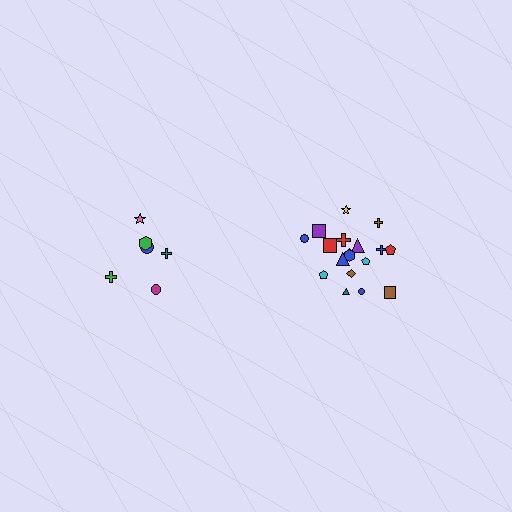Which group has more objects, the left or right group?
The right group.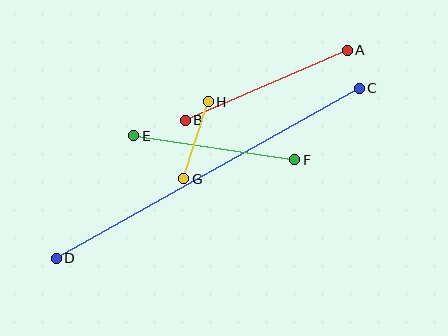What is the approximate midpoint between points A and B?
The midpoint is at approximately (266, 85) pixels.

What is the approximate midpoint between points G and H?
The midpoint is at approximately (196, 140) pixels.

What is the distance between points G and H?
The distance is approximately 81 pixels.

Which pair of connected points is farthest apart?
Points C and D are farthest apart.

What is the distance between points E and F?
The distance is approximately 163 pixels.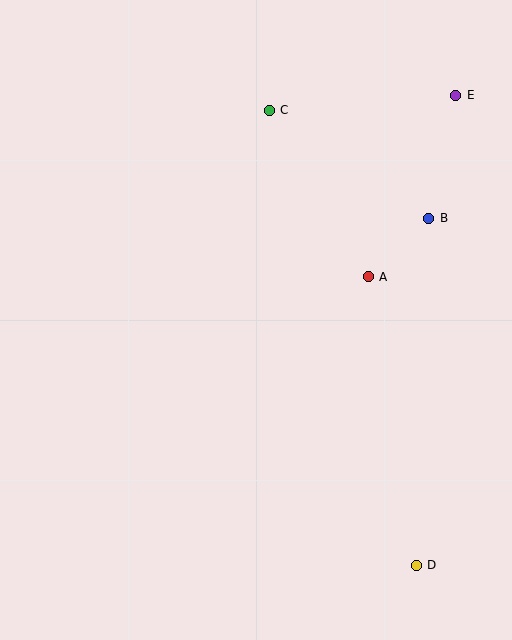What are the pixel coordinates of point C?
Point C is at (269, 110).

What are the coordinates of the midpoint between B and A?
The midpoint between B and A is at (399, 248).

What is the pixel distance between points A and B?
The distance between A and B is 84 pixels.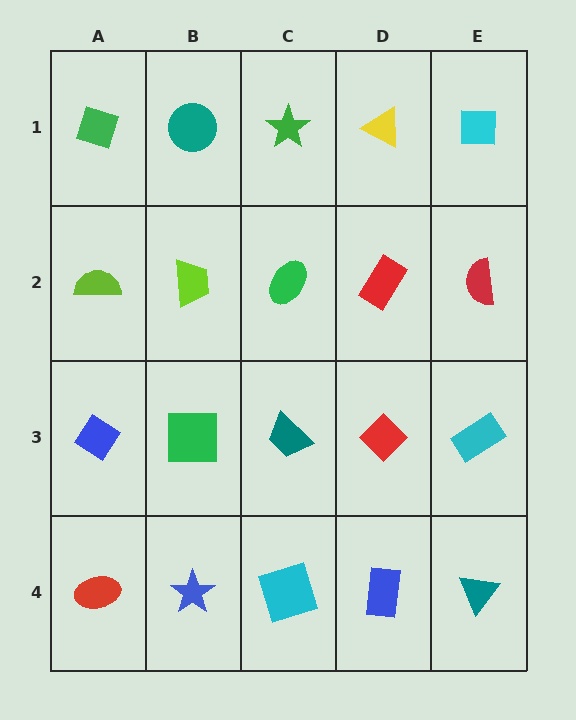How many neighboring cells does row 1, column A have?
2.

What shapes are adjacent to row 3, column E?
A red semicircle (row 2, column E), a teal triangle (row 4, column E), a red diamond (row 3, column D).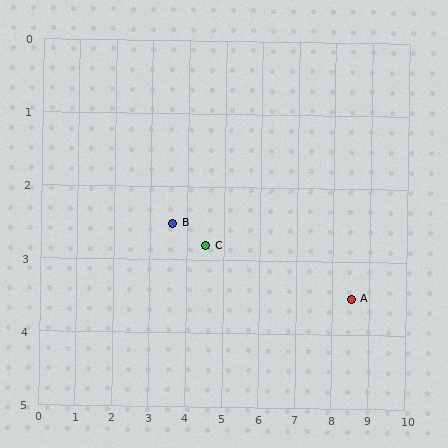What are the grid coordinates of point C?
Point C is at approximately (4.5, 2.8).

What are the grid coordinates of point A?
Point A is at approximately (8.5, 3.5).